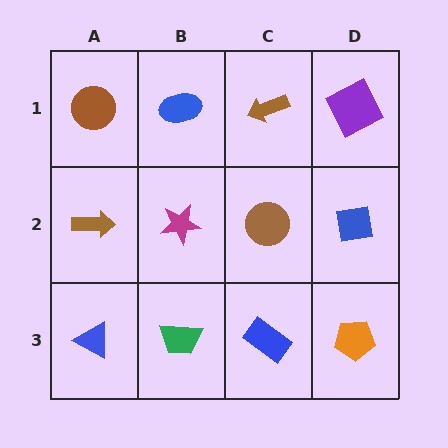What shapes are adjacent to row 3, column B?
A magenta star (row 2, column B), a blue triangle (row 3, column A), a blue rectangle (row 3, column C).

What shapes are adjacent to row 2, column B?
A blue ellipse (row 1, column B), a green trapezoid (row 3, column B), a brown arrow (row 2, column A), a brown circle (row 2, column C).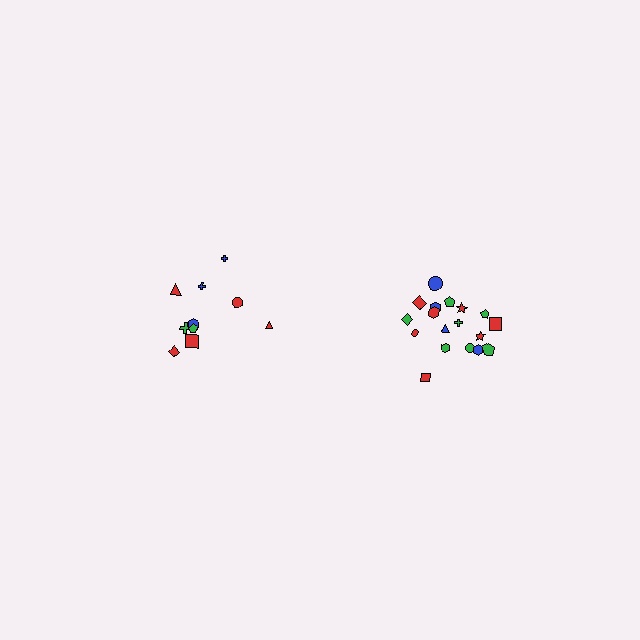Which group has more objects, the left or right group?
The right group.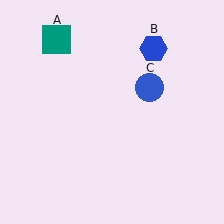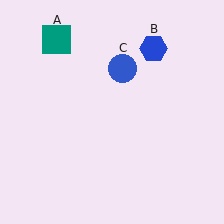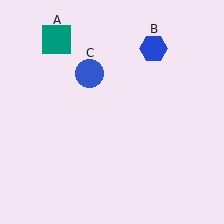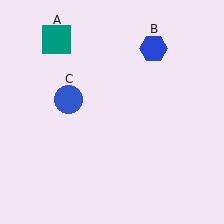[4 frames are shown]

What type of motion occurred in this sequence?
The blue circle (object C) rotated counterclockwise around the center of the scene.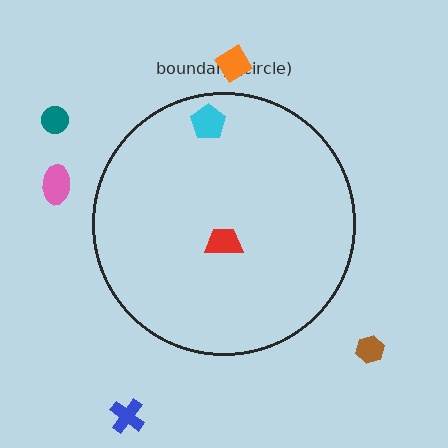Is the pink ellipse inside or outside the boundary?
Outside.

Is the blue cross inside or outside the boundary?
Outside.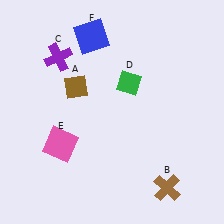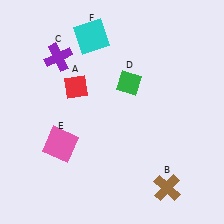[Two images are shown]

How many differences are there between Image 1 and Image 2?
There are 2 differences between the two images.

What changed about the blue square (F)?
In Image 1, F is blue. In Image 2, it changed to cyan.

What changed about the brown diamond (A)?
In Image 1, A is brown. In Image 2, it changed to red.